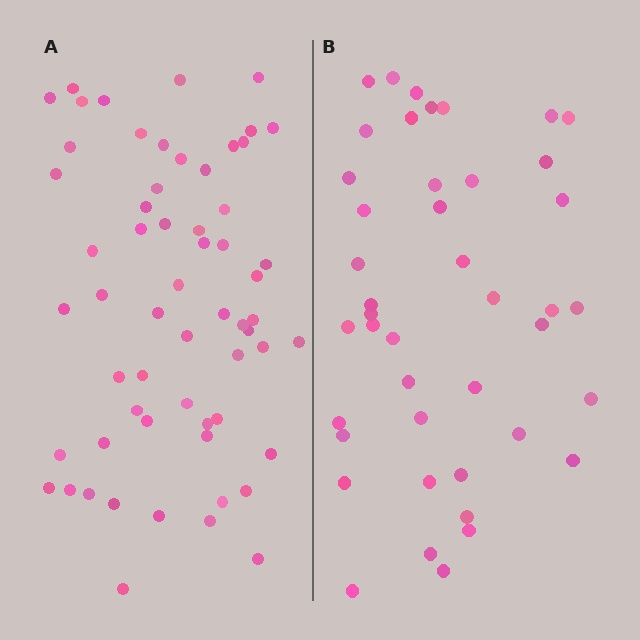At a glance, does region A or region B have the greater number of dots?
Region A (the left region) has more dots.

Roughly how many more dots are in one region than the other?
Region A has approximately 15 more dots than region B.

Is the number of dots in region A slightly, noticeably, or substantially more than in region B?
Region A has noticeably more, but not dramatically so. The ratio is roughly 1.4 to 1.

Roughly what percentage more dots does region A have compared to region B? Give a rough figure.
About 40% more.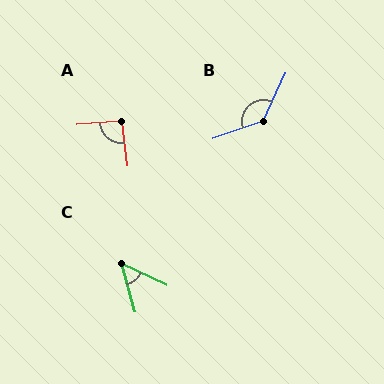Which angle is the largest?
B, at approximately 134 degrees.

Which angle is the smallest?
C, at approximately 50 degrees.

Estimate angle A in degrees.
Approximately 93 degrees.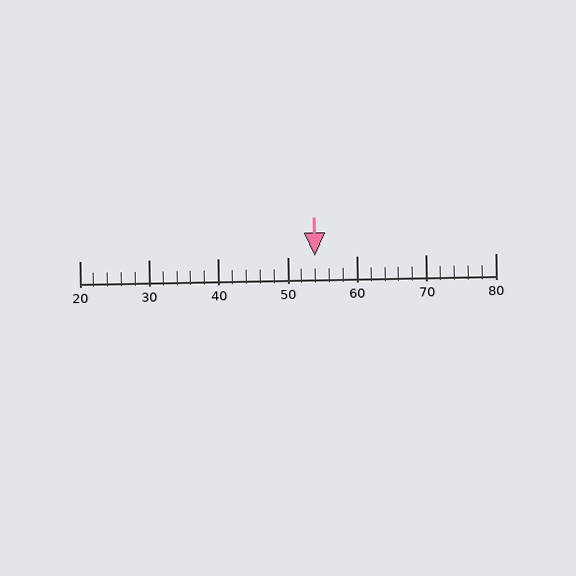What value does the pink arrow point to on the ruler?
The pink arrow points to approximately 54.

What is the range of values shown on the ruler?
The ruler shows values from 20 to 80.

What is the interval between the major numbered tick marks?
The major tick marks are spaced 10 units apart.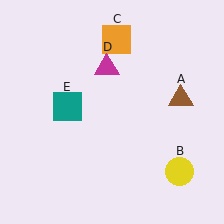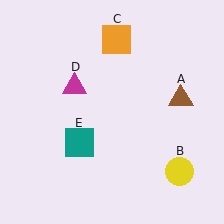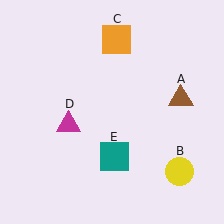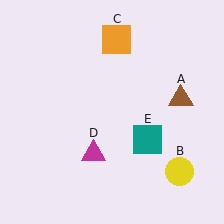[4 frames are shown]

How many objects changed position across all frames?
2 objects changed position: magenta triangle (object D), teal square (object E).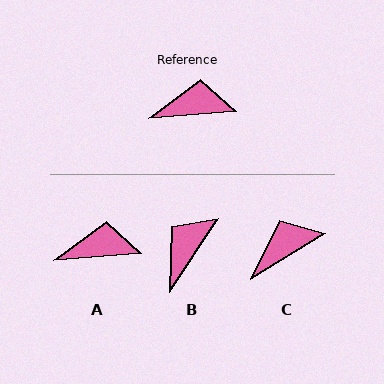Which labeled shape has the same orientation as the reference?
A.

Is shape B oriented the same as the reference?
No, it is off by about 51 degrees.